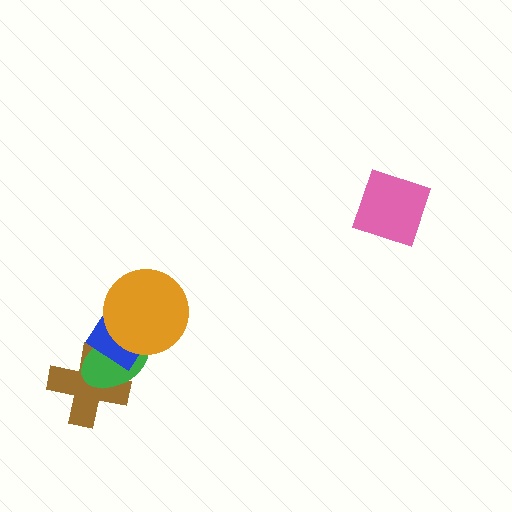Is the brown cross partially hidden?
Yes, it is partially covered by another shape.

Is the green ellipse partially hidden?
Yes, it is partially covered by another shape.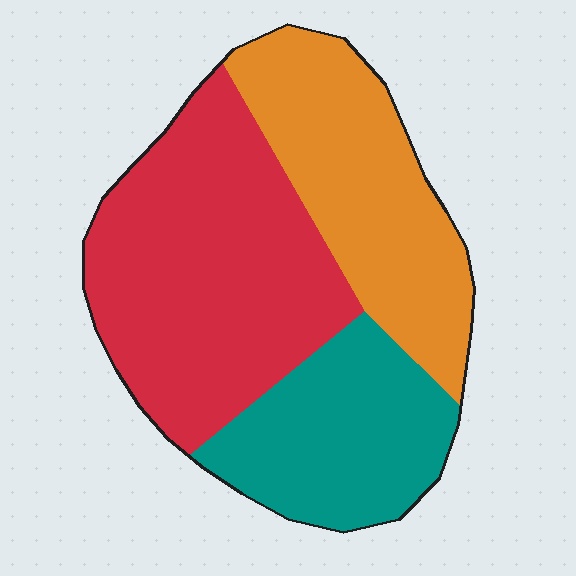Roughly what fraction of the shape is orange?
Orange takes up about one third (1/3) of the shape.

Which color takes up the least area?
Teal, at roughly 25%.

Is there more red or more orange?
Red.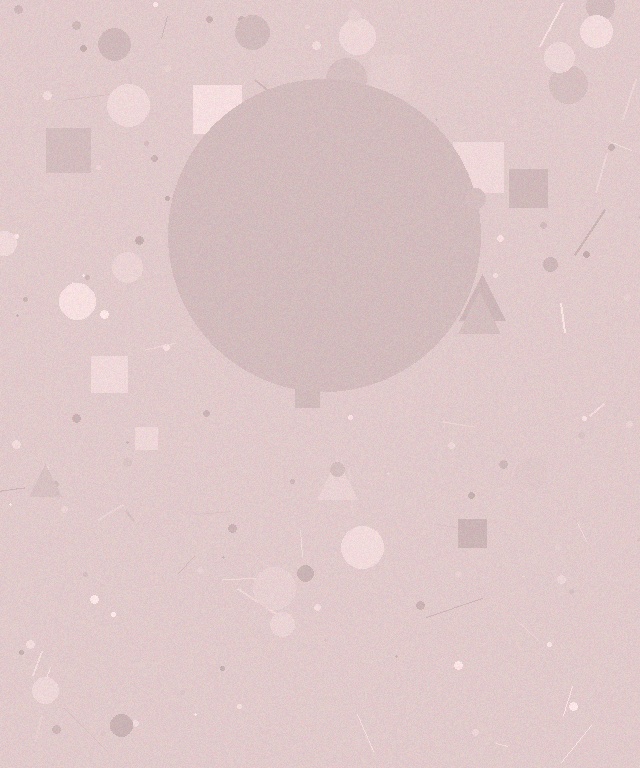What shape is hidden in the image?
A circle is hidden in the image.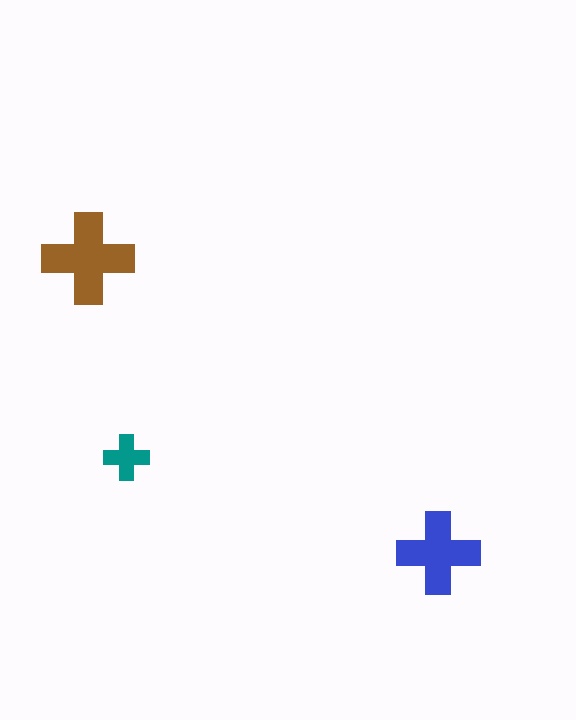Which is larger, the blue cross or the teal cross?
The blue one.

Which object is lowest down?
The blue cross is bottommost.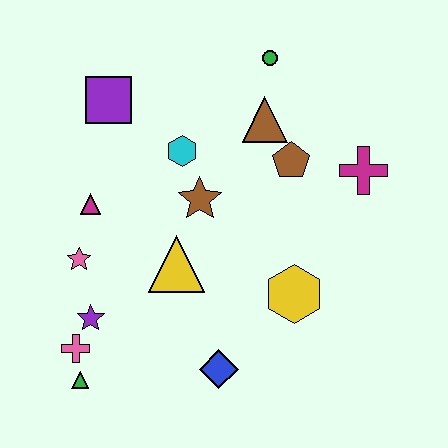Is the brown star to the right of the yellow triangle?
Yes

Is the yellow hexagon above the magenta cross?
No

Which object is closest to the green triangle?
The pink cross is closest to the green triangle.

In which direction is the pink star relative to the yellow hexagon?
The pink star is to the left of the yellow hexagon.